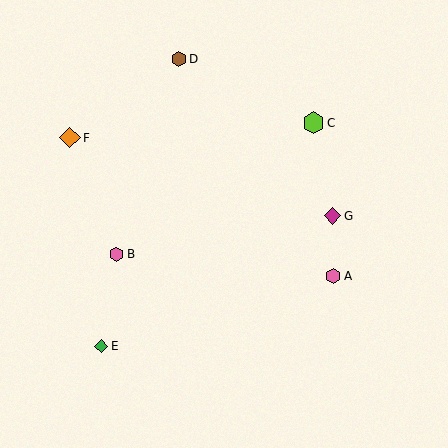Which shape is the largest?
The lime hexagon (labeled C) is the largest.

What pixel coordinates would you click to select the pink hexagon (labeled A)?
Click at (333, 276) to select the pink hexagon A.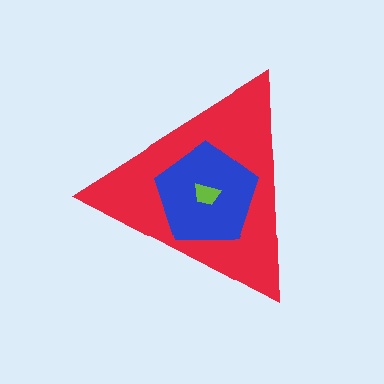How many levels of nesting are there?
3.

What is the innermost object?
The lime trapezoid.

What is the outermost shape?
The red triangle.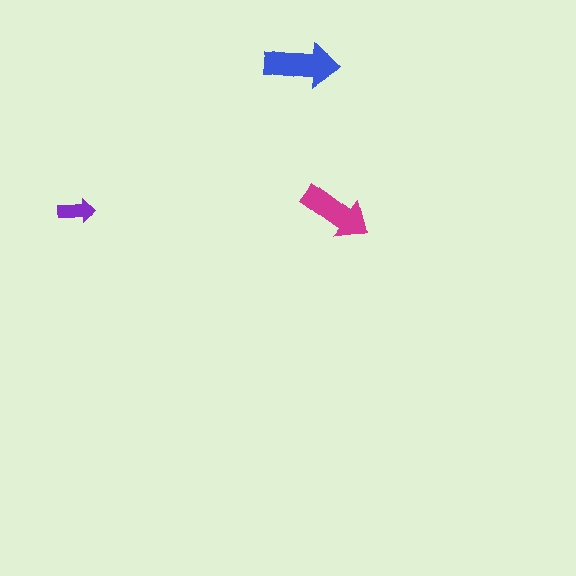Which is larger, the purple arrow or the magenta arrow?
The magenta one.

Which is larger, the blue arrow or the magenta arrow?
The blue one.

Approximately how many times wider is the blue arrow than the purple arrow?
About 2 times wider.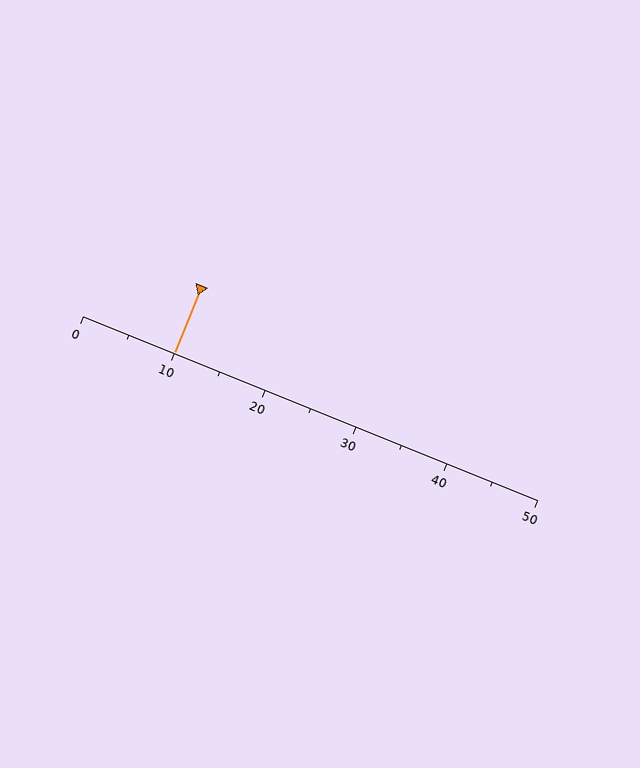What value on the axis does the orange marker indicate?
The marker indicates approximately 10.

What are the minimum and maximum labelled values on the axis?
The axis runs from 0 to 50.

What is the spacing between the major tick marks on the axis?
The major ticks are spaced 10 apart.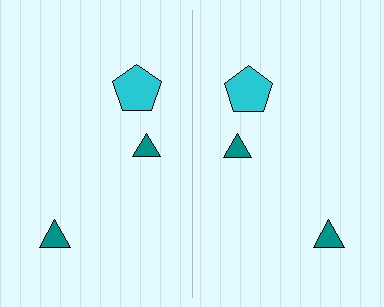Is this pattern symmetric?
Yes, this pattern has bilateral (reflection) symmetry.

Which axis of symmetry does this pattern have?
The pattern has a vertical axis of symmetry running through the center of the image.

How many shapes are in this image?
There are 6 shapes in this image.